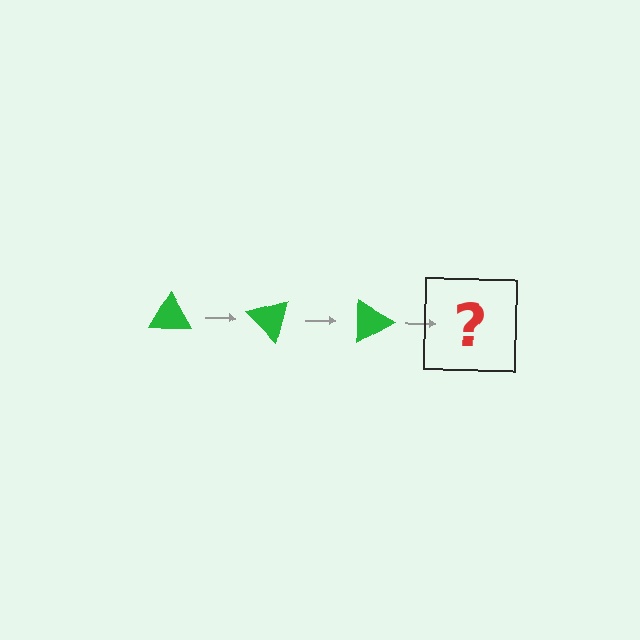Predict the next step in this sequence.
The next step is a green triangle rotated 135 degrees.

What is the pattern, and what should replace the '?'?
The pattern is that the triangle rotates 45 degrees each step. The '?' should be a green triangle rotated 135 degrees.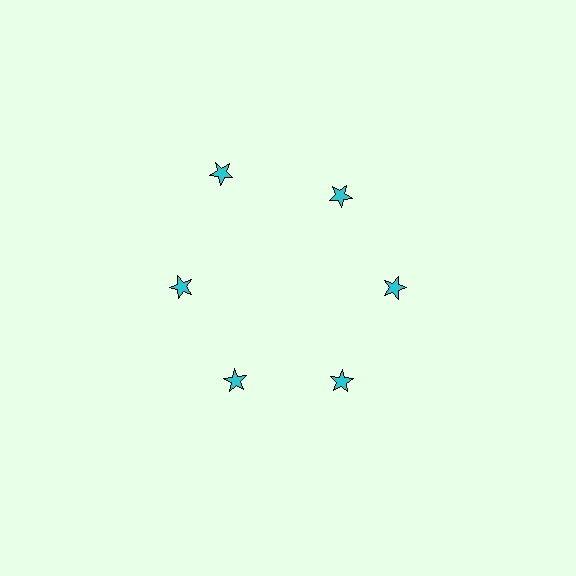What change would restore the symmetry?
The symmetry would be restored by moving it inward, back onto the ring so that all 6 stars sit at equal angles and equal distance from the center.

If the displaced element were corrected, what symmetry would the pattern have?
It would have 6-fold rotational symmetry — the pattern would map onto itself every 60 degrees.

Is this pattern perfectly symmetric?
No. The 6 cyan stars are arranged in a ring, but one element near the 11 o'clock position is pushed outward from the center, breaking the 6-fold rotational symmetry.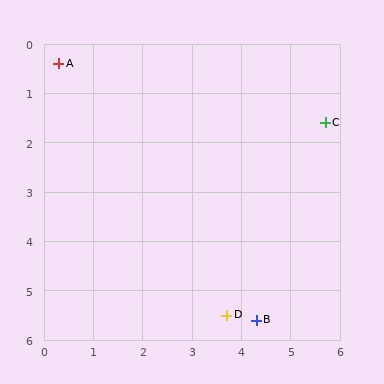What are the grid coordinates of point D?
Point D is at approximately (3.7, 5.5).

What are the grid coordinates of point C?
Point C is at approximately (5.7, 1.6).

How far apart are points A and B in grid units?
Points A and B are about 6.6 grid units apart.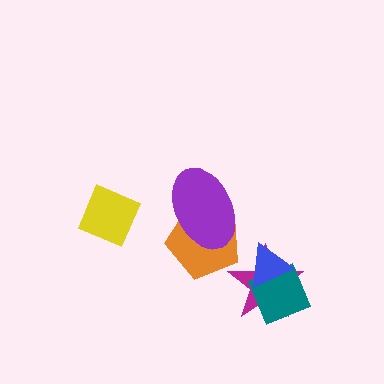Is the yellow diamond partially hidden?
No, no other shape covers it.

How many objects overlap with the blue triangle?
2 objects overlap with the blue triangle.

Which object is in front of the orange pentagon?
The purple ellipse is in front of the orange pentagon.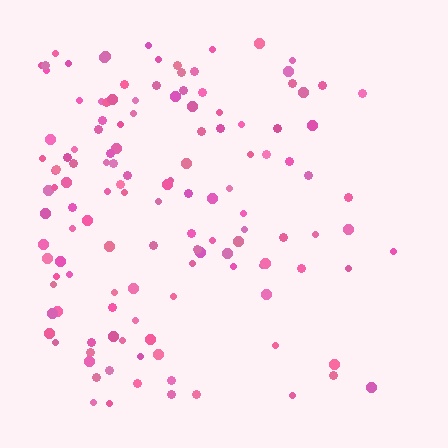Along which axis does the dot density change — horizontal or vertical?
Horizontal.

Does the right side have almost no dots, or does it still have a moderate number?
Still a moderate number, just noticeably fewer than the left.